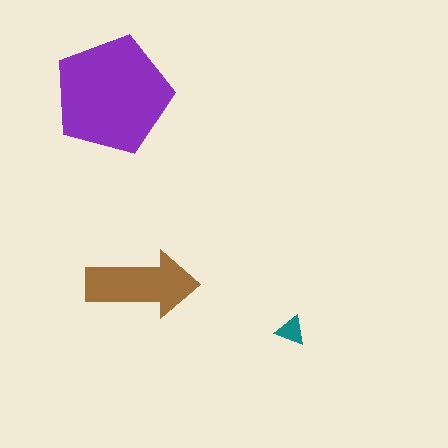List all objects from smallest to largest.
The teal triangle, the brown arrow, the purple pentagon.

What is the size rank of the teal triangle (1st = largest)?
3rd.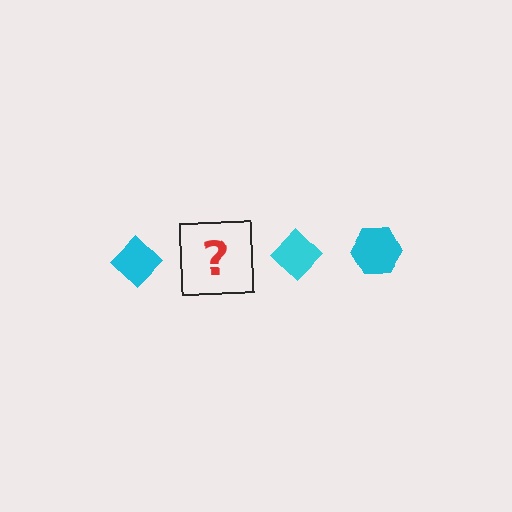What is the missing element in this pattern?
The missing element is a cyan hexagon.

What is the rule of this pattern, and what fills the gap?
The rule is that the pattern cycles through diamond, hexagon shapes in cyan. The gap should be filled with a cyan hexagon.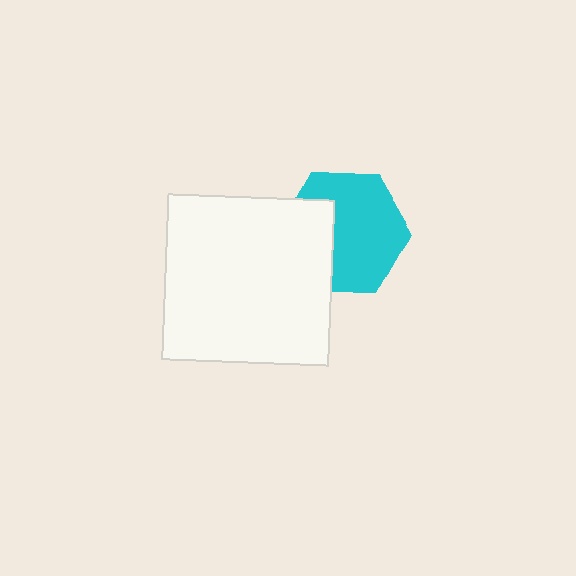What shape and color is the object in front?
The object in front is a white square.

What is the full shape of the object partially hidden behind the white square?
The partially hidden object is a cyan hexagon.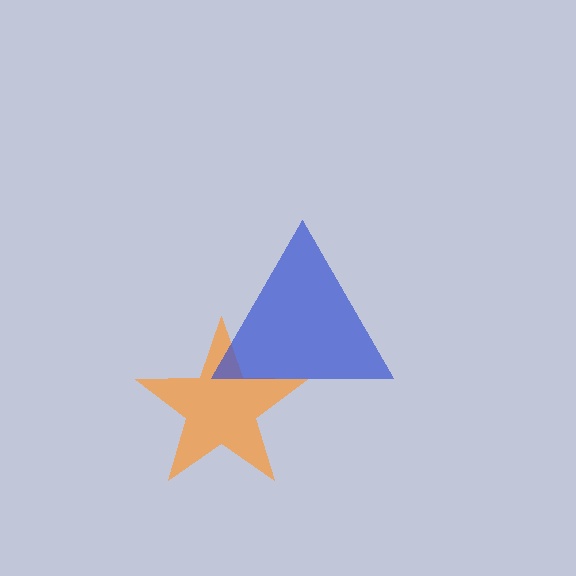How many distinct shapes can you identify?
There are 2 distinct shapes: an orange star, a blue triangle.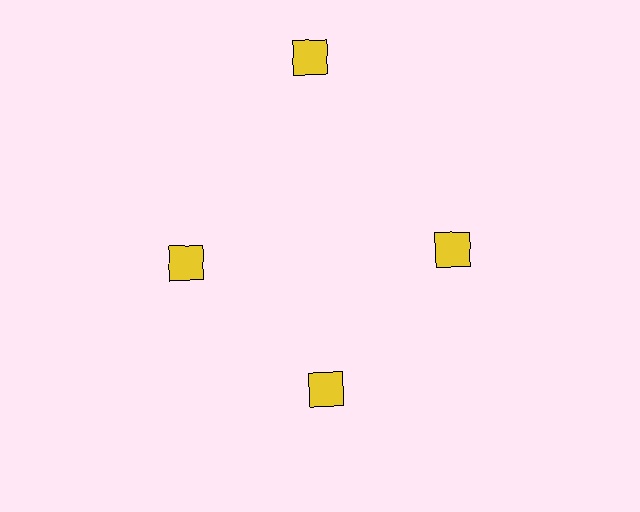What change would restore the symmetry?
The symmetry would be restored by moving it inward, back onto the ring so that all 4 diamonds sit at equal angles and equal distance from the center.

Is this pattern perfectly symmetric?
No. The 4 yellow diamonds are arranged in a ring, but one element near the 12 o'clock position is pushed outward from the center, breaking the 4-fold rotational symmetry.